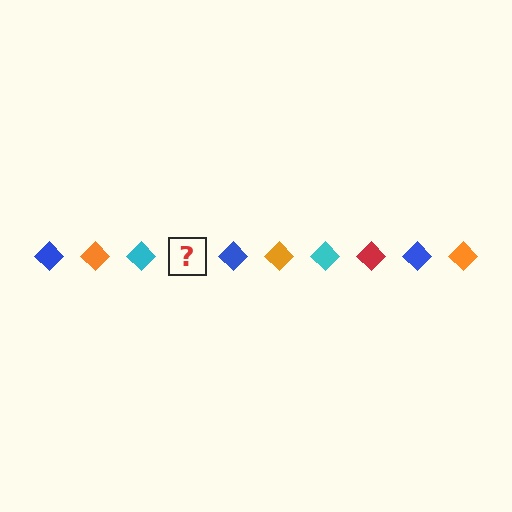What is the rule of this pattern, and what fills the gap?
The rule is that the pattern cycles through blue, orange, cyan, red diamonds. The gap should be filled with a red diamond.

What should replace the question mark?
The question mark should be replaced with a red diamond.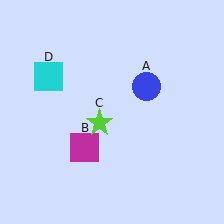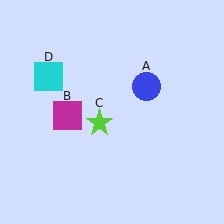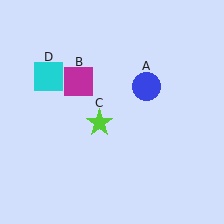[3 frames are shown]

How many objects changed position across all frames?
1 object changed position: magenta square (object B).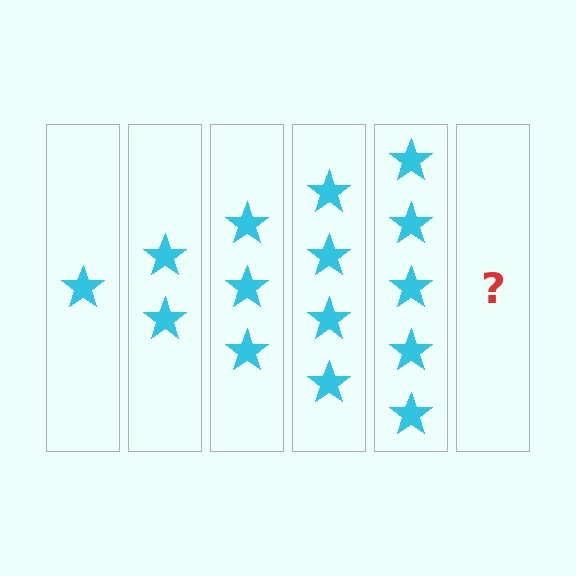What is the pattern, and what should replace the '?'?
The pattern is that each step adds one more star. The '?' should be 6 stars.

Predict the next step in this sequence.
The next step is 6 stars.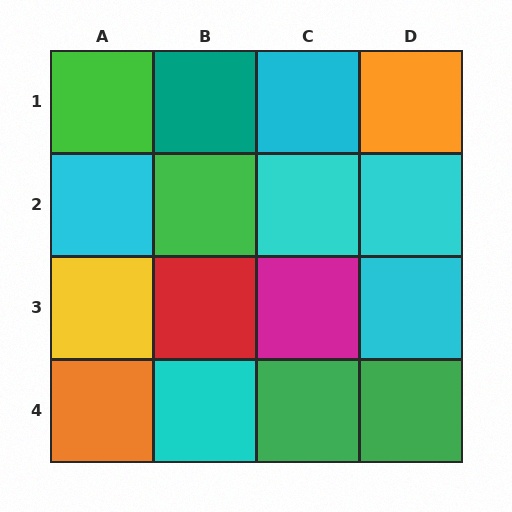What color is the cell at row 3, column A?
Yellow.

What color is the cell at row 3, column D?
Cyan.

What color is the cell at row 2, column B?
Green.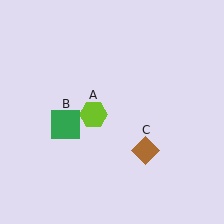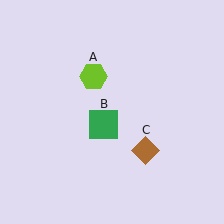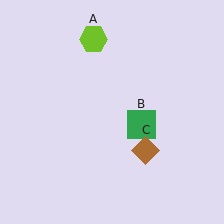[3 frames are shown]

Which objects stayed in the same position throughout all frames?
Brown diamond (object C) remained stationary.